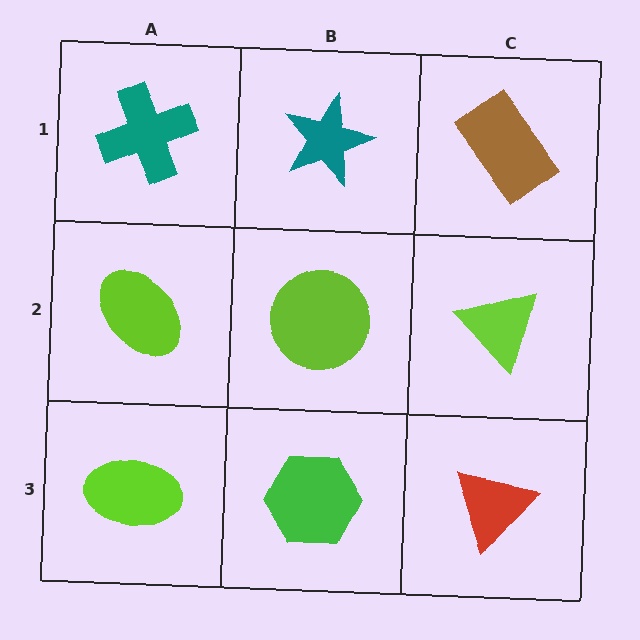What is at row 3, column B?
A green hexagon.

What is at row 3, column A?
A lime ellipse.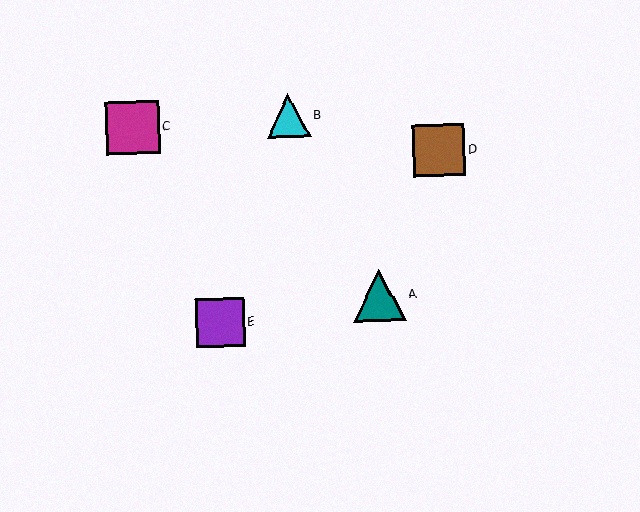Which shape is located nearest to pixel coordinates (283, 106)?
The cyan triangle (labeled B) at (289, 116) is nearest to that location.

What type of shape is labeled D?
Shape D is a brown square.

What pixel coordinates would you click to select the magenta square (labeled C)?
Click at (133, 128) to select the magenta square C.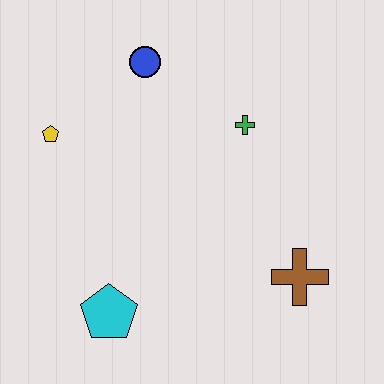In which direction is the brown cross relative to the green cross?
The brown cross is below the green cross.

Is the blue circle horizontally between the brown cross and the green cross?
No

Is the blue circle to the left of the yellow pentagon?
No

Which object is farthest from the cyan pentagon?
The blue circle is farthest from the cyan pentagon.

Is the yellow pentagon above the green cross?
No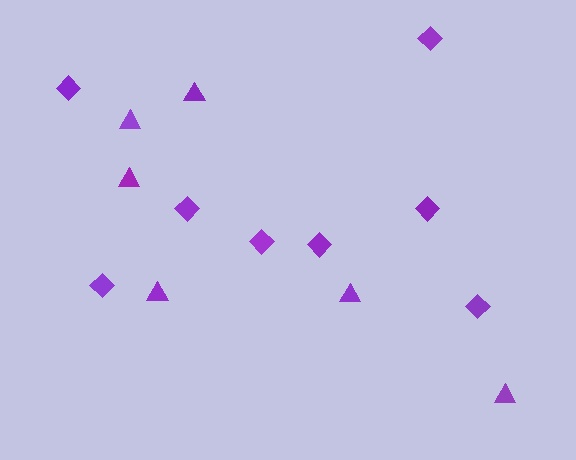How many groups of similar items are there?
There are 2 groups: one group of diamonds (8) and one group of triangles (6).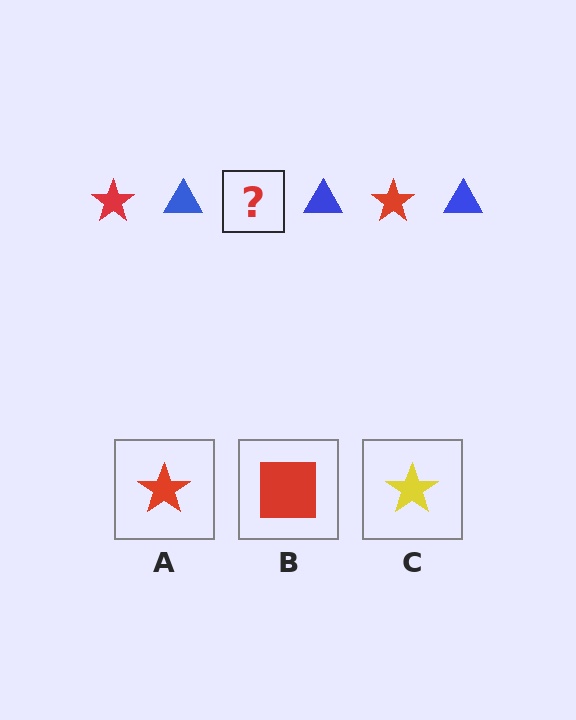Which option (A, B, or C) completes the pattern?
A.